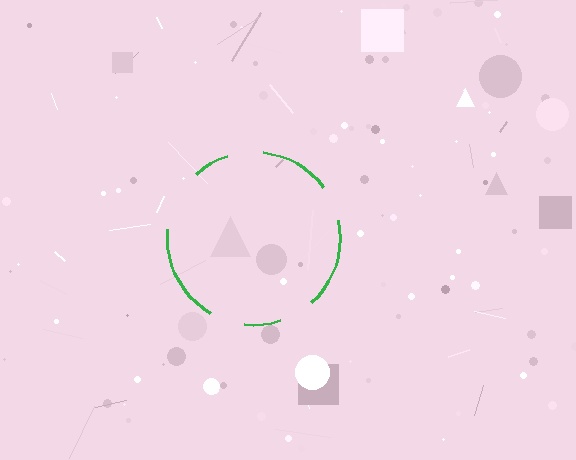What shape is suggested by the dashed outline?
The dashed outline suggests a circle.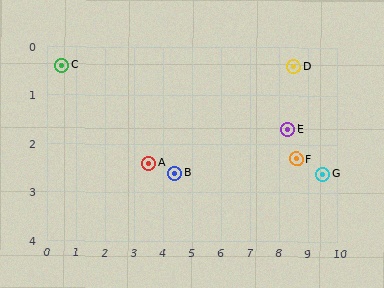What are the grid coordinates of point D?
Point D is at approximately (8.5, 0.4).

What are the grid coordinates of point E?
Point E is at approximately (8.3, 1.7).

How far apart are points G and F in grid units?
Points G and F are about 0.9 grid units apart.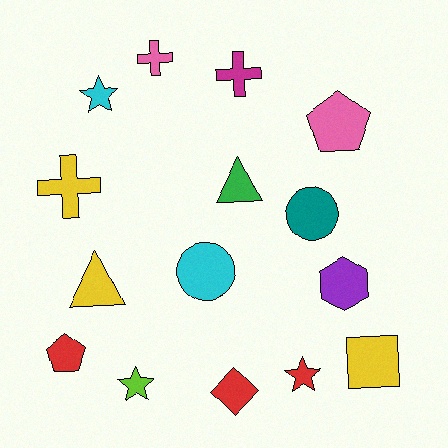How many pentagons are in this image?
There are 2 pentagons.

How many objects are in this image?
There are 15 objects.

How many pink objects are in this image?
There are 2 pink objects.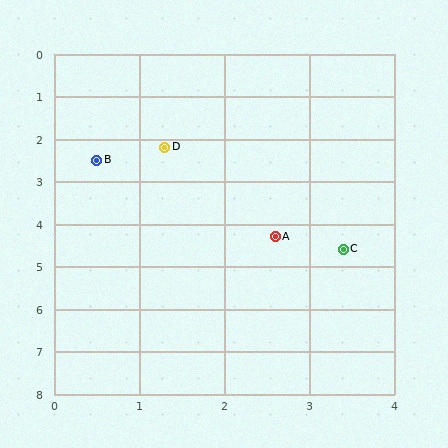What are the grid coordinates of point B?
Point B is at approximately (0.5, 2.5).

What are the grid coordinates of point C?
Point C is at approximately (3.4, 4.6).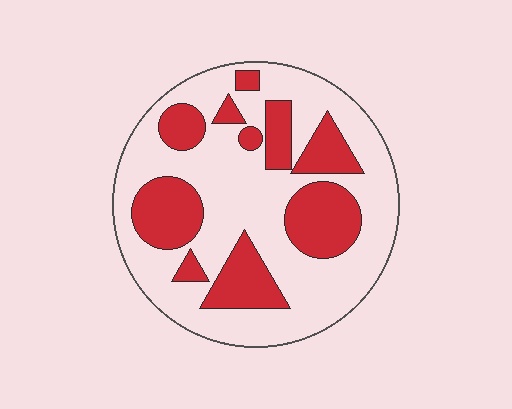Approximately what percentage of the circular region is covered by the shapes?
Approximately 35%.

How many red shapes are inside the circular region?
10.